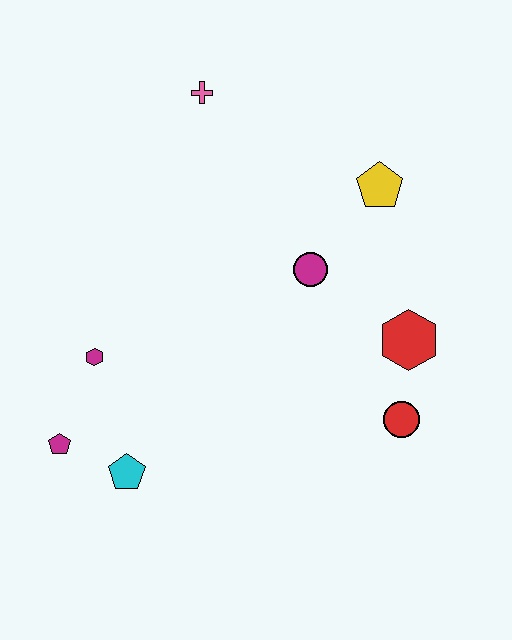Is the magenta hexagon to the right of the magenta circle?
No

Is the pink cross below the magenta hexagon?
No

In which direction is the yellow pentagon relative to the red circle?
The yellow pentagon is above the red circle.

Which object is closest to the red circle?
The red hexagon is closest to the red circle.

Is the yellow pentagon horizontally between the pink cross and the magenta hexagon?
No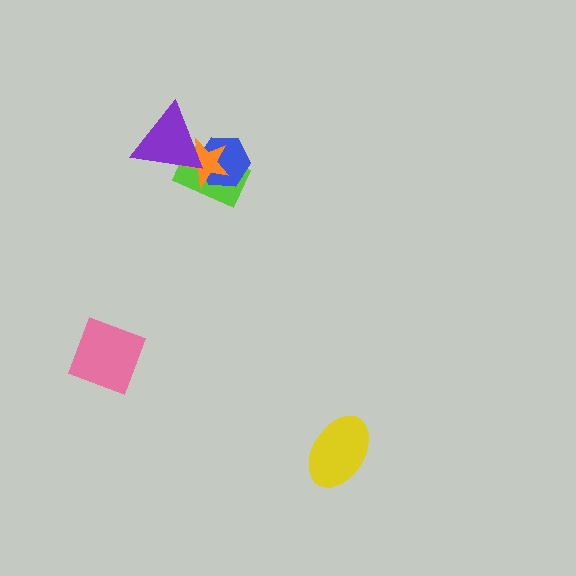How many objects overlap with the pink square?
0 objects overlap with the pink square.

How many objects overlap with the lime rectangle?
3 objects overlap with the lime rectangle.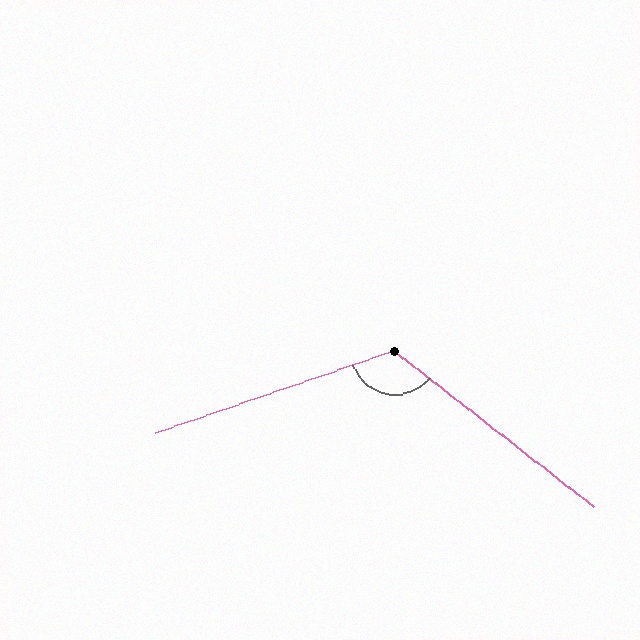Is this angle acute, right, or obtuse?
It is obtuse.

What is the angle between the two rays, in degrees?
Approximately 123 degrees.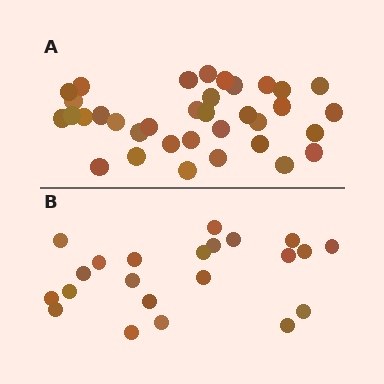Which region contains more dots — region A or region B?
Region A (the top region) has more dots.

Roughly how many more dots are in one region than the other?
Region A has approximately 15 more dots than region B.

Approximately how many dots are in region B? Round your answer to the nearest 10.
About 20 dots. (The exact count is 22, which rounds to 20.)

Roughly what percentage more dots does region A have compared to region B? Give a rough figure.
About 60% more.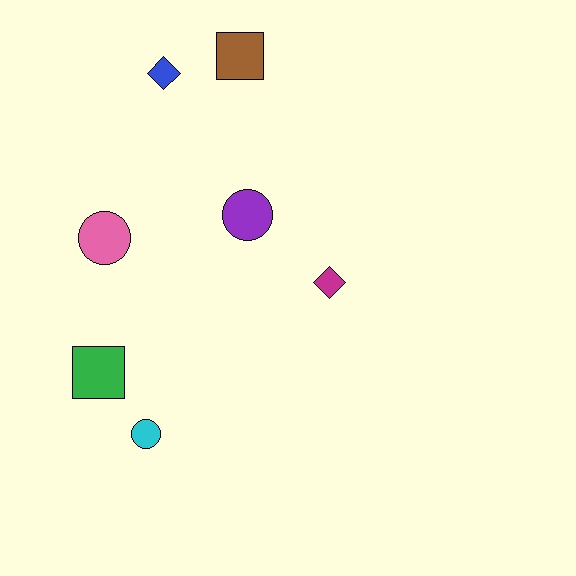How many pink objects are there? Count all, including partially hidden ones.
There is 1 pink object.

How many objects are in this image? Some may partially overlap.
There are 7 objects.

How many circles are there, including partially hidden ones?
There are 3 circles.